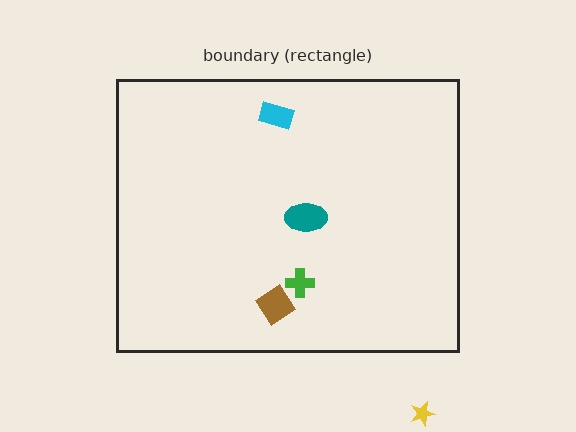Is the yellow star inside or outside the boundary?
Outside.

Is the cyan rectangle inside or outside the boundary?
Inside.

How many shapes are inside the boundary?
4 inside, 1 outside.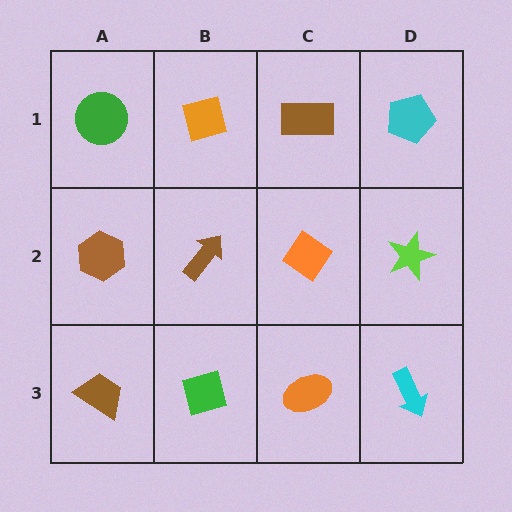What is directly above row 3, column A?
A brown hexagon.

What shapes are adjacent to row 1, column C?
An orange diamond (row 2, column C), an orange diamond (row 1, column B), a cyan pentagon (row 1, column D).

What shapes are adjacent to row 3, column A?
A brown hexagon (row 2, column A), a green diamond (row 3, column B).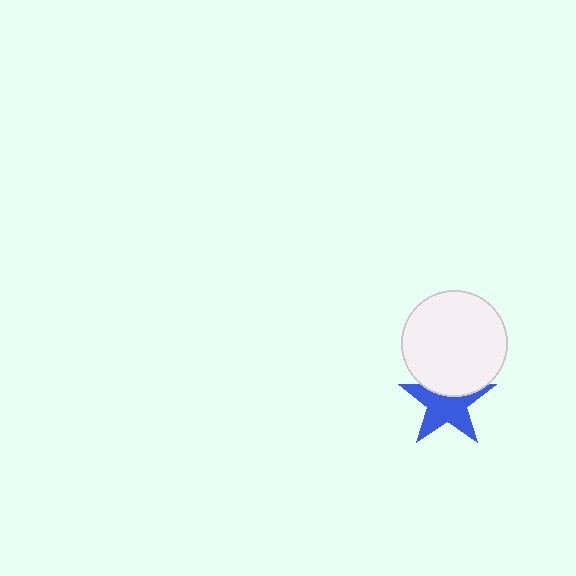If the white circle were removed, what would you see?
You would see the complete blue star.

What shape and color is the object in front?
The object in front is a white circle.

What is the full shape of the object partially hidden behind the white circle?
The partially hidden object is a blue star.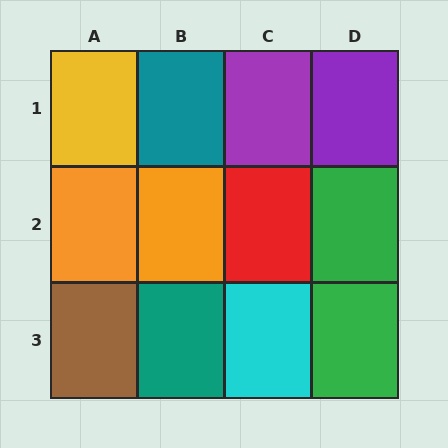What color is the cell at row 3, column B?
Teal.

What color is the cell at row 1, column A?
Yellow.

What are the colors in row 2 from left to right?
Orange, orange, red, green.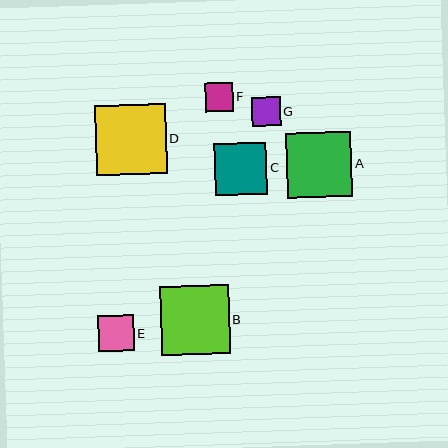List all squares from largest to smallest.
From largest to smallest: D, B, A, C, E, G, F.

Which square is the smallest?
Square F is the smallest with a size of approximately 28 pixels.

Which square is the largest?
Square D is the largest with a size of approximately 70 pixels.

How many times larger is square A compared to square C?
Square A is approximately 1.3 times the size of square C.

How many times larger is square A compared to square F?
Square A is approximately 2.3 times the size of square F.